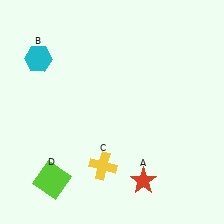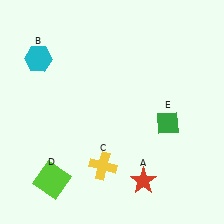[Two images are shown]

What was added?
A green diamond (E) was added in Image 2.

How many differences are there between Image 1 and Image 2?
There is 1 difference between the two images.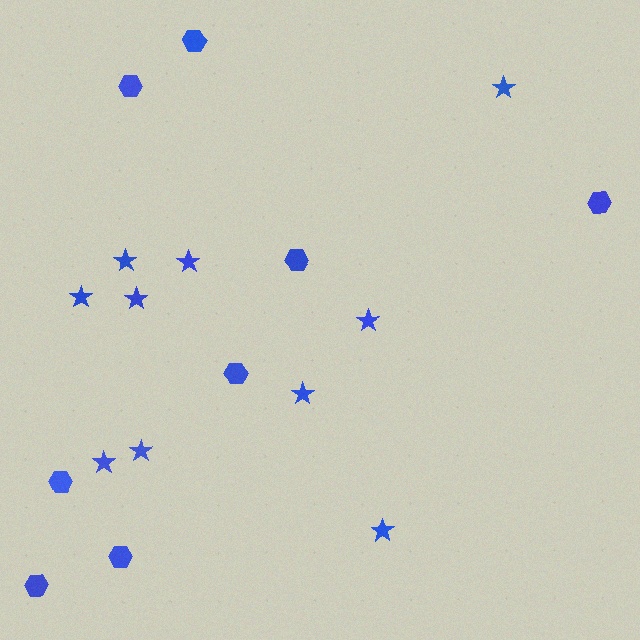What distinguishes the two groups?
There are 2 groups: one group of stars (10) and one group of hexagons (8).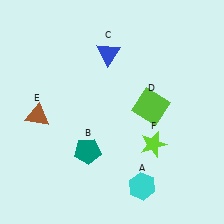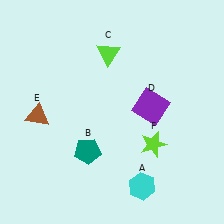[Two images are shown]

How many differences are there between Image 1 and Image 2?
There are 2 differences between the two images.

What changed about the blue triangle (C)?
In Image 1, C is blue. In Image 2, it changed to lime.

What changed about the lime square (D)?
In Image 1, D is lime. In Image 2, it changed to purple.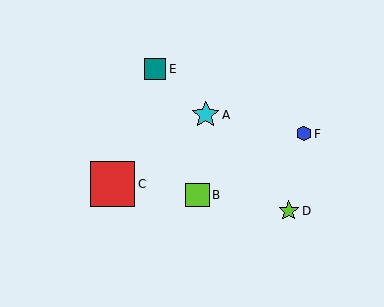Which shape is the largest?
The red square (labeled C) is the largest.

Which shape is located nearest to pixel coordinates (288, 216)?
The lime star (labeled D) at (289, 211) is nearest to that location.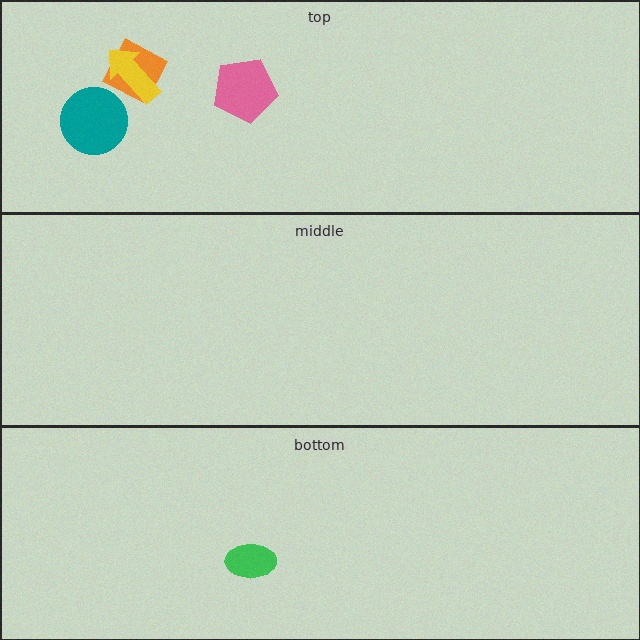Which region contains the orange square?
The top region.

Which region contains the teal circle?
The top region.